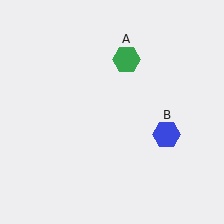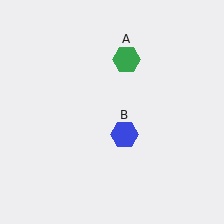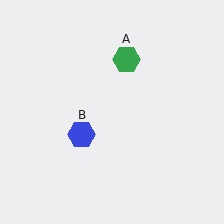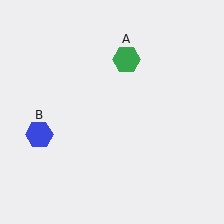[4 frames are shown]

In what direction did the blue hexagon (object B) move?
The blue hexagon (object B) moved left.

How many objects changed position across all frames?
1 object changed position: blue hexagon (object B).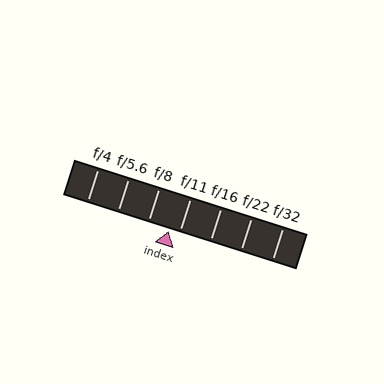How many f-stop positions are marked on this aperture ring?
There are 7 f-stop positions marked.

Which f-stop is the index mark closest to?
The index mark is closest to f/11.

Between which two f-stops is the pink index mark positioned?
The index mark is between f/8 and f/11.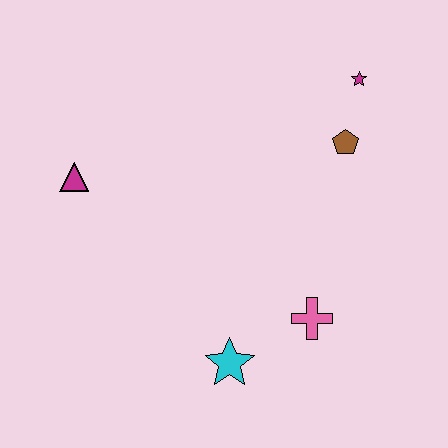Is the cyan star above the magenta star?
No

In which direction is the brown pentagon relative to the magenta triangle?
The brown pentagon is to the right of the magenta triangle.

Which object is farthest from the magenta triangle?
The magenta star is farthest from the magenta triangle.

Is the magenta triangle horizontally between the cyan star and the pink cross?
No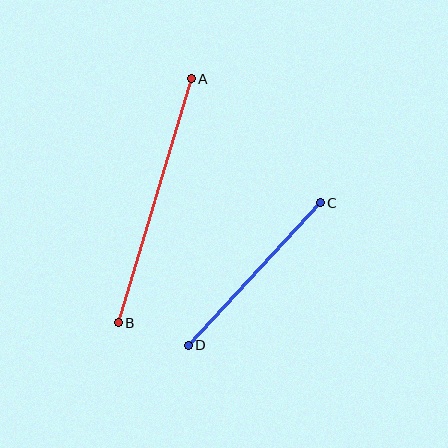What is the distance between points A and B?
The distance is approximately 255 pixels.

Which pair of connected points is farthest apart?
Points A and B are farthest apart.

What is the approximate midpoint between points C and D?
The midpoint is at approximately (254, 274) pixels.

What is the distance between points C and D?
The distance is approximately 194 pixels.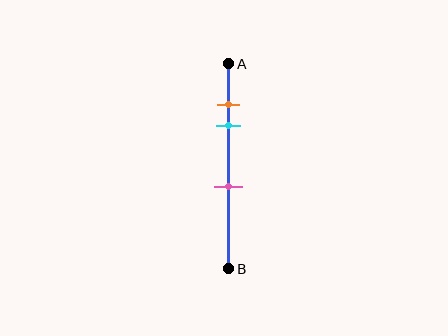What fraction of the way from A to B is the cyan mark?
The cyan mark is approximately 30% (0.3) of the way from A to B.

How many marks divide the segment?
There are 3 marks dividing the segment.